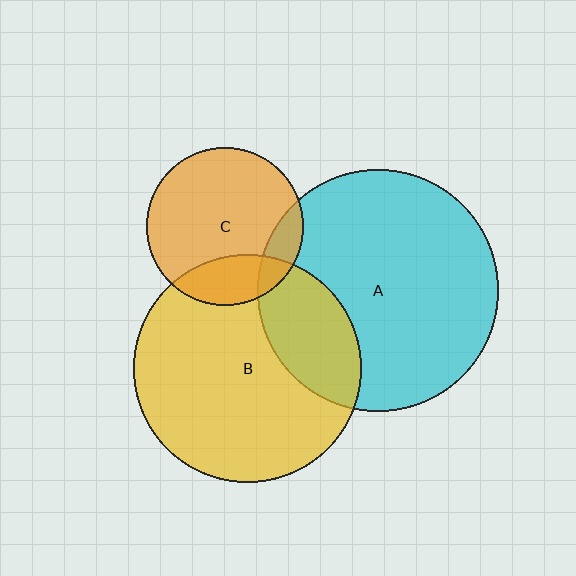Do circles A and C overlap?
Yes.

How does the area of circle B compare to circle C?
Approximately 2.1 times.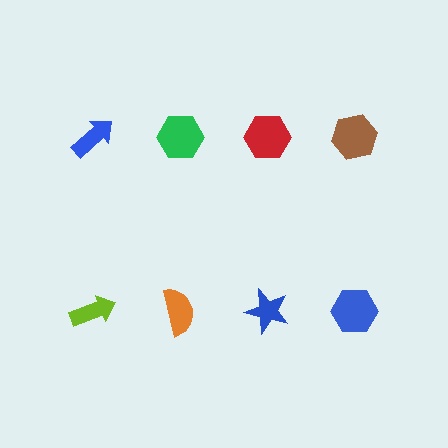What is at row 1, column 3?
A red hexagon.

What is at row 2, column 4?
A blue hexagon.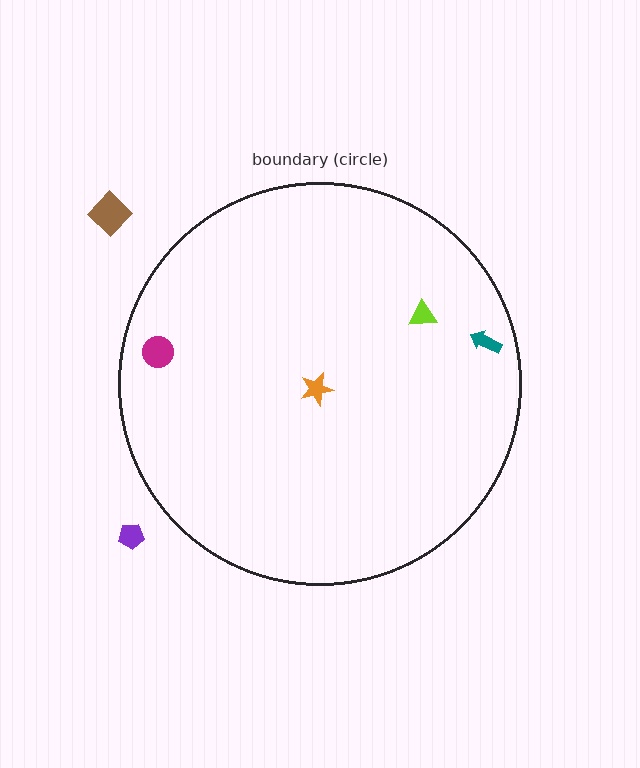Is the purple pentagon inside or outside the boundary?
Outside.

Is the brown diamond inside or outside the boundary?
Outside.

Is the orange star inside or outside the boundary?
Inside.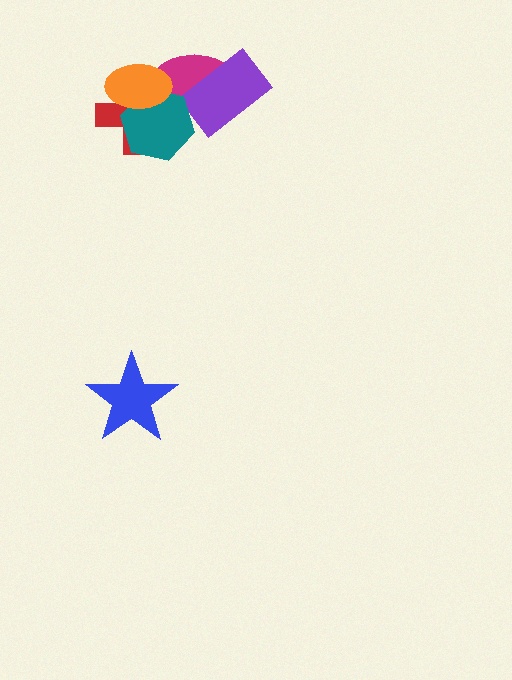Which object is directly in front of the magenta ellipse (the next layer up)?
The purple rectangle is directly in front of the magenta ellipse.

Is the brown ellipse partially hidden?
Yes, it is partially covered by another shape.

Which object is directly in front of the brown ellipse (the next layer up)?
The magenta ellipse is directly in front of the brown ellipse.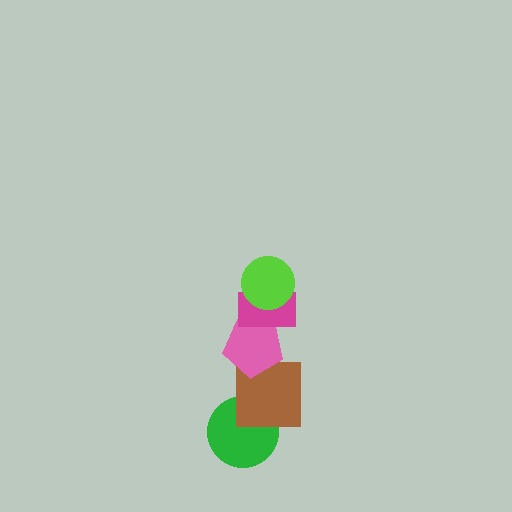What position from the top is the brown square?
The brown square is 4th from the top.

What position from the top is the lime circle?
The lime circle is 1st from the top.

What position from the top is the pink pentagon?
The pink pentagon is 3rd from the top.